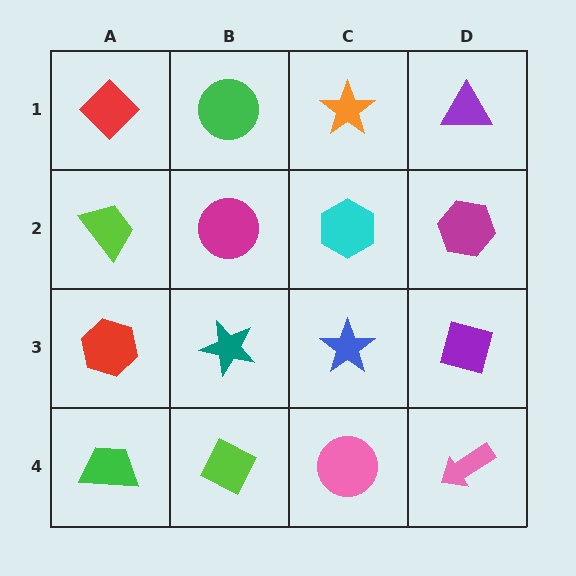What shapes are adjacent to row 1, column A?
A lime trapezoid (row 2, column A), a green circle (row 1, column B).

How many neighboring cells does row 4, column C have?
3.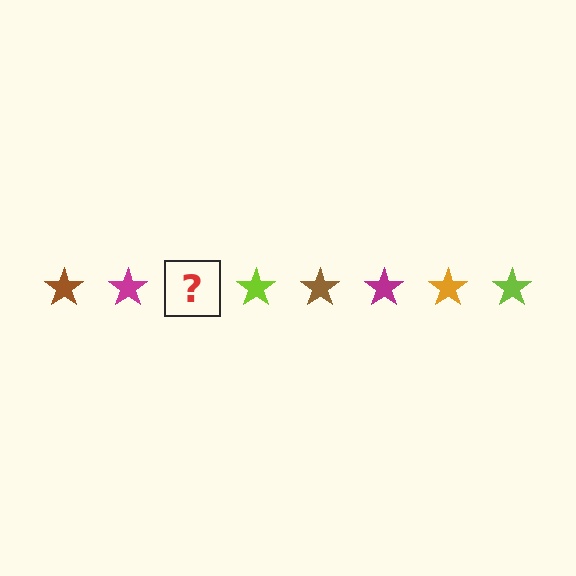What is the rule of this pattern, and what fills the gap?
The rule is that the pattern cycles through brown, magenta, orange, lime stars. The gap should be filled with an orange star.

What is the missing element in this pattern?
The missing element is an orange star.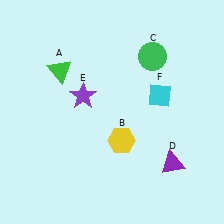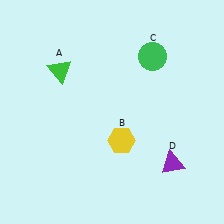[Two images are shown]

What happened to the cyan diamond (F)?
The cyan diamond (F) was removed in Image 2. It was in the top-right area of Image 1.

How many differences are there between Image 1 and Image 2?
There are 2 differences between the two images.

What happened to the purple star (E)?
The purple star (E) was removed in Image 2. It was in the top-left area of Image 1.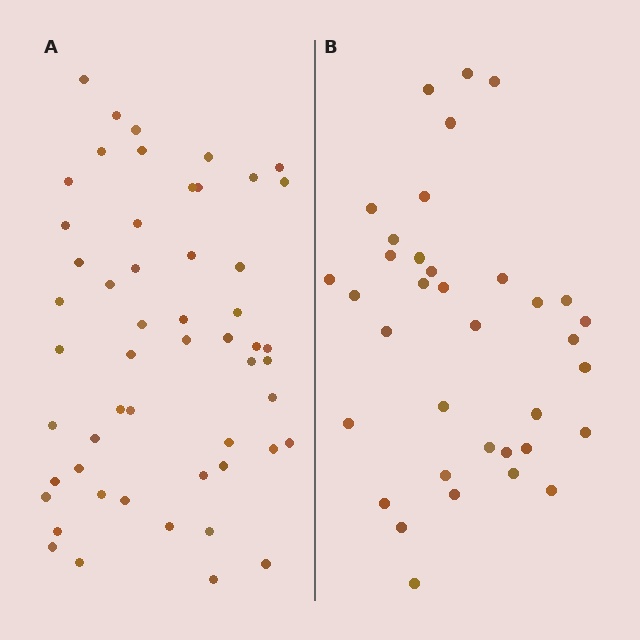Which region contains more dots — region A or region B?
Region A (the left region) has more dots.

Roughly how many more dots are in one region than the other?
Region A has approximately 15 more dots than region B.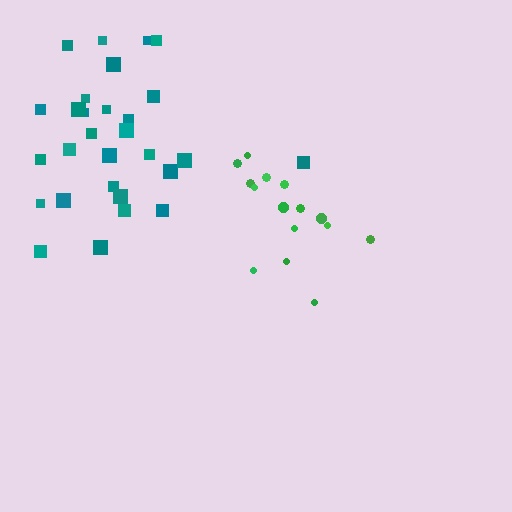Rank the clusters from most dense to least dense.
green, teal.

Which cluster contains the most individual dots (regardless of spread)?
Teal (29).